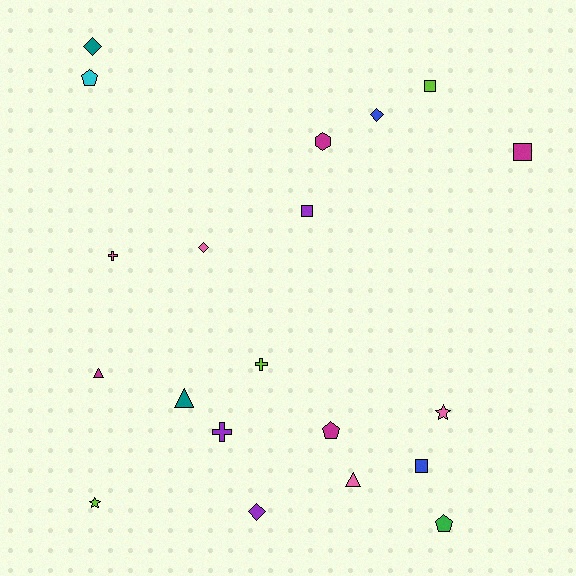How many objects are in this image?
There are 20 objects.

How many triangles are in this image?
There are 3 triangles.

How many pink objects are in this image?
There are 4 pink objects.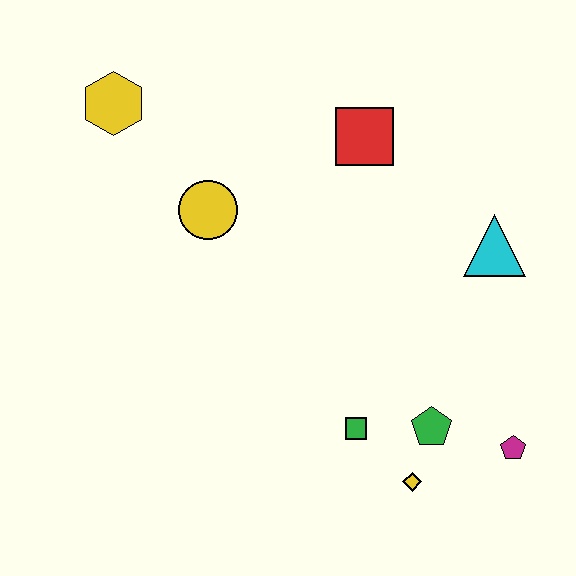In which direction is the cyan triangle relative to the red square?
The cyan triangle is to the right of the red square.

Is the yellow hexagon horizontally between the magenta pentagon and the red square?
No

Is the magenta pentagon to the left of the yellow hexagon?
No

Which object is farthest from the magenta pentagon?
The yellow hexagon is farthest from the magenta pentagon.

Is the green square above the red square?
No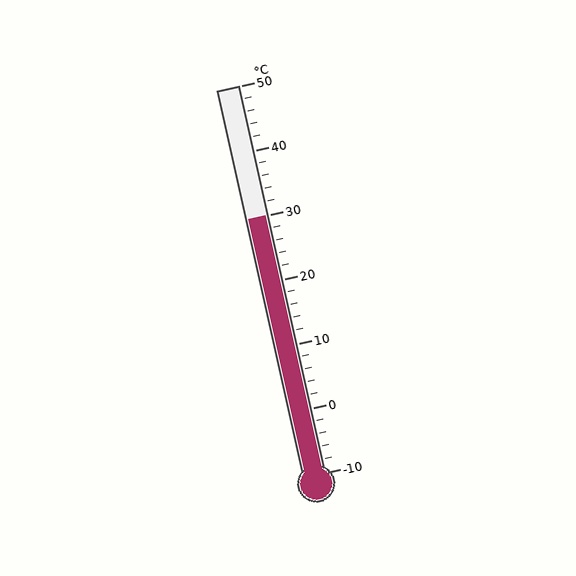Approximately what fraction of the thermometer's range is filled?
The thermometer is filled to approximately 65% of its range.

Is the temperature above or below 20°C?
The temperature is above 20°C.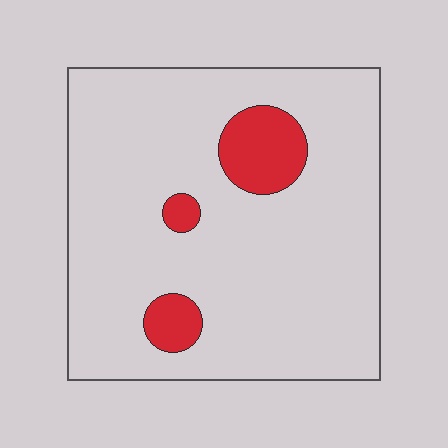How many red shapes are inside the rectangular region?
3.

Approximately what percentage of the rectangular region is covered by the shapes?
Approximately 10%.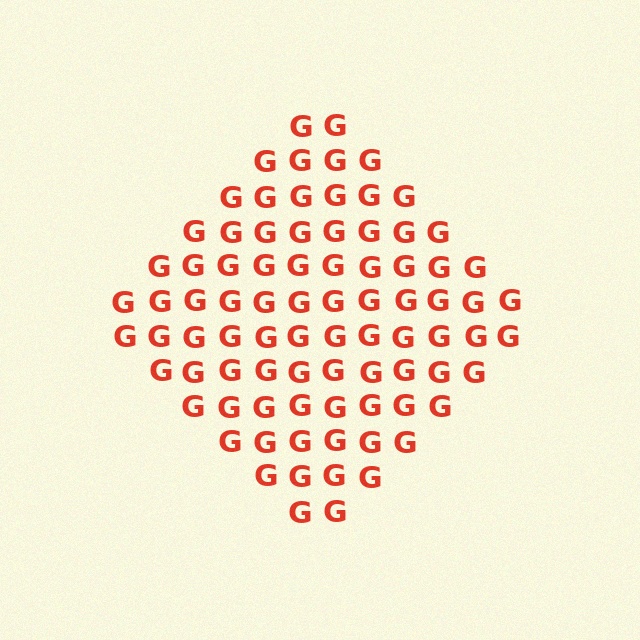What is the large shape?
The large shape is a diamond.